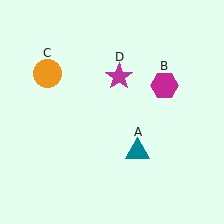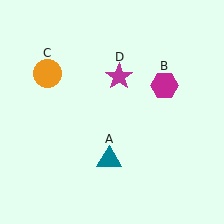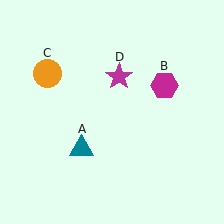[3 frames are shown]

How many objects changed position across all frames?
1 object changed position: teal triangle (object A).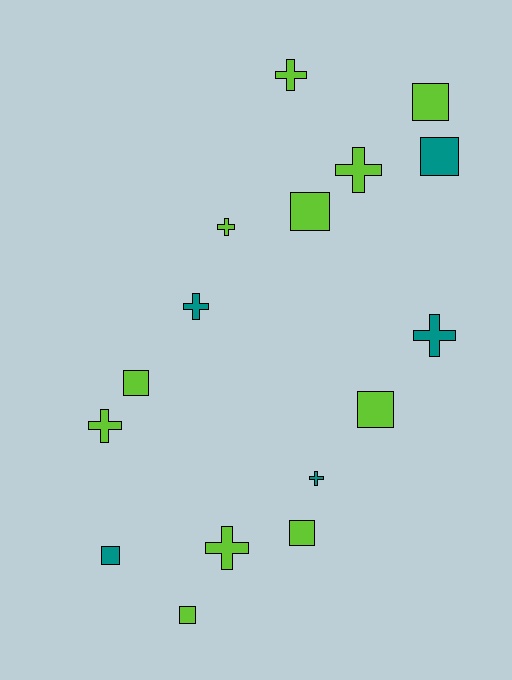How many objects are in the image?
There are 16 objects.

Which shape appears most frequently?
Square, with 8 objects.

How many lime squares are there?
There are 6 lime squares.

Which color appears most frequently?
Lime, with 11 objects.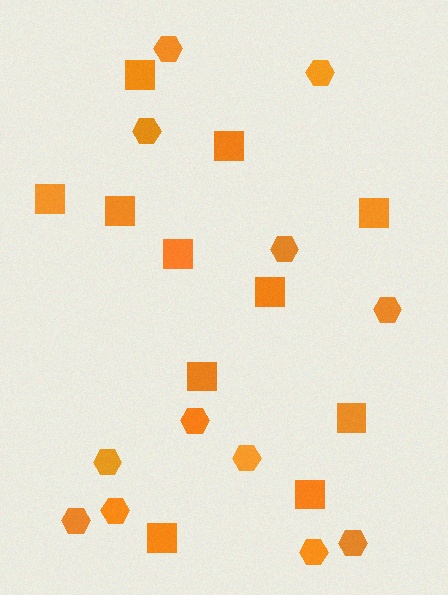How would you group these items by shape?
There are 2 groups: one group of hexagons (12) and one group of squares (11).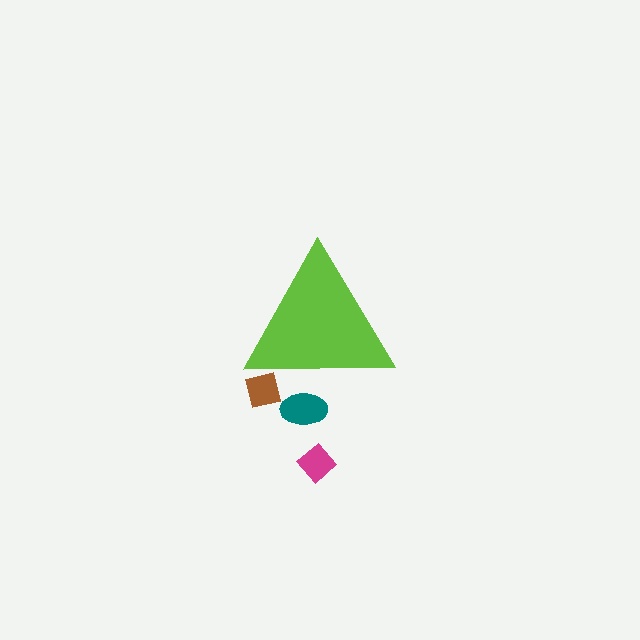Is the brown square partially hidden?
Yes, the brown square is partially hidden behind the lime triangle.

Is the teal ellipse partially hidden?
Yes, the teal ellipse is partially hidden behind the lime triangle.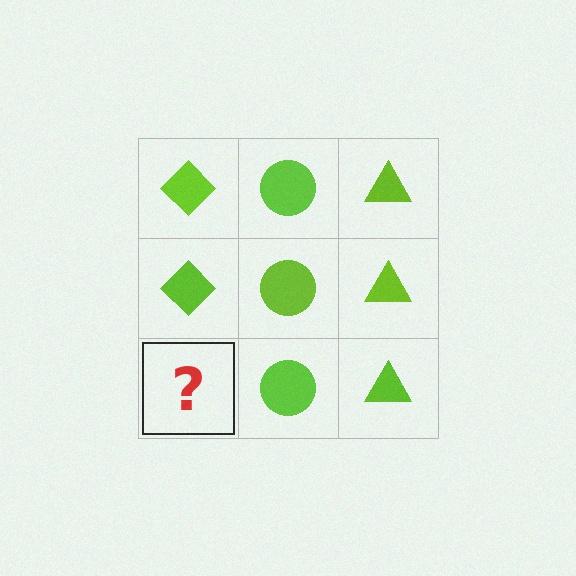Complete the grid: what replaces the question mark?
The question mark should be replaced with a lime diamond.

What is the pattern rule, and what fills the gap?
The rule is that each column has a consistent shape. The gap should be filled with a lime diamond.